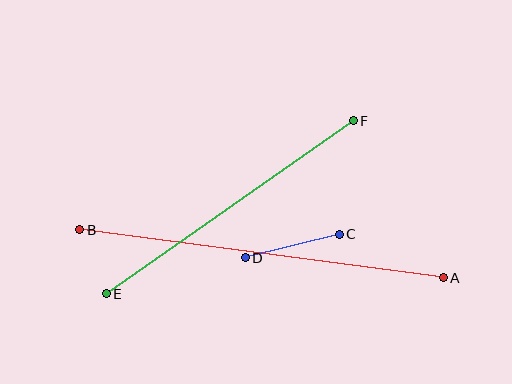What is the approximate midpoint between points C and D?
The midpoint is at approximately (292, 246) pixels.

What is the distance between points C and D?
The distance is approximately 97 pixels.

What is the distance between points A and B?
The distance is approximately 367 pixels.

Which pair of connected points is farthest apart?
Points A and B are farthest apart.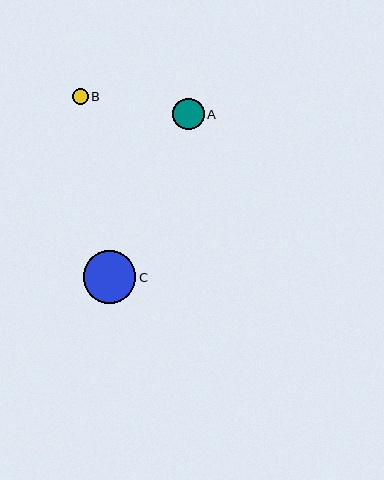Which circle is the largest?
Circle C is the largest with a size of approximately 53 pixels.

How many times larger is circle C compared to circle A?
Circle C is approximately 1.7 times the size of circle A.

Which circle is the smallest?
Circle B is the smallest with a size of approximately 16 pixels.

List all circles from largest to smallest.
From largest to smallest: C, A, B.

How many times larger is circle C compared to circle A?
Circle C is approximately 1.7 times the size of circle A.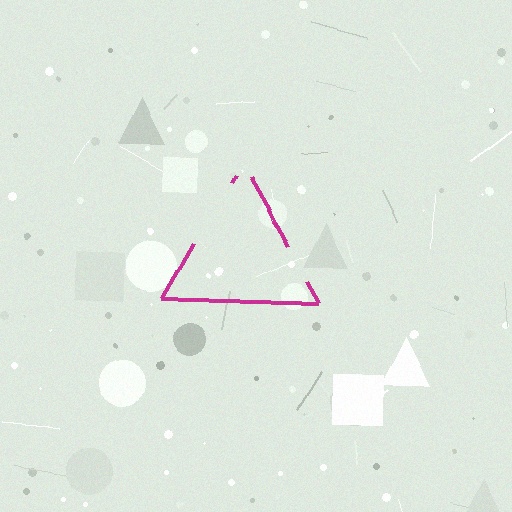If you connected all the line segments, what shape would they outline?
They would outline a triangle.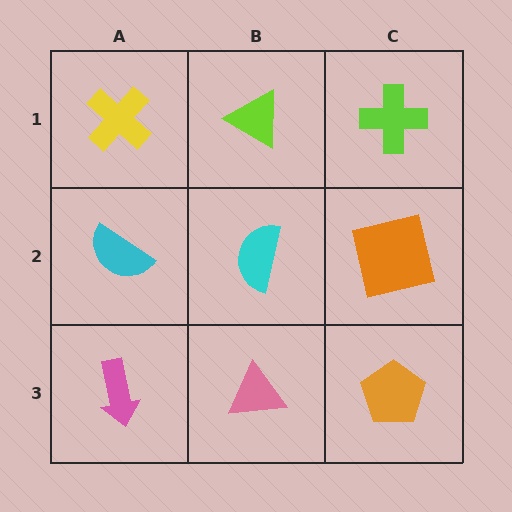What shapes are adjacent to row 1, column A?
A cyan semicircle (row 2, column A), a lime triangle (row 1, column B).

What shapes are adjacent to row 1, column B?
A cyan semicircle (row 2, column B), a yellow cross (row 1, column A), a lime cross (row 1, column C).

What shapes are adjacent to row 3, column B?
A cyan semicircle (row 2, column B), a pink arrow (row 3, column A), an orange pentagon (row 3, column C).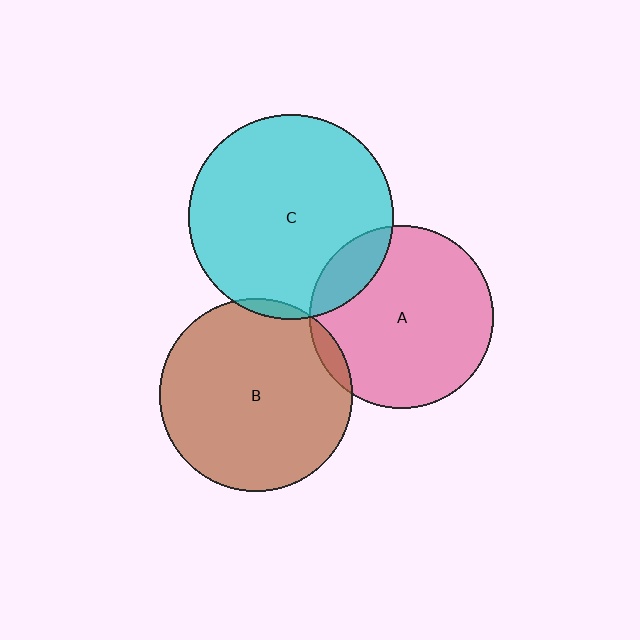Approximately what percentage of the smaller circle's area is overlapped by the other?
Approximately 5%.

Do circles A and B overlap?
Yes.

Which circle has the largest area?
Circle C (cyan).